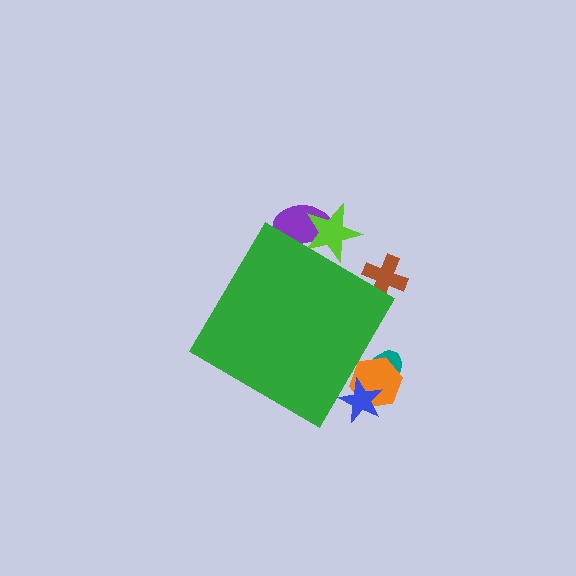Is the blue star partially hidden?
Yes, the blue star is partially hidden behind the green diamond.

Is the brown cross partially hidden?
Yes, the brown cross is partially hidden behind the green diamond.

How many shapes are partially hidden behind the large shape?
6 shapes are partially hidden.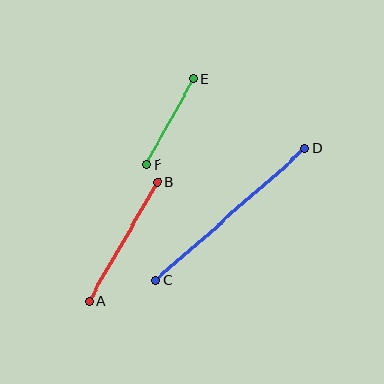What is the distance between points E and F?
The distance is approximately 98 pixels.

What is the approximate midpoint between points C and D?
The midpoint is at approximately (231, 214) pixels.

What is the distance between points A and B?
The distance is approximately 137 pixels.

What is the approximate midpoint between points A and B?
The midpoint is at approximately (123, 242) pixels.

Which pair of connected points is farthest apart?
Points C and D are farthest apart.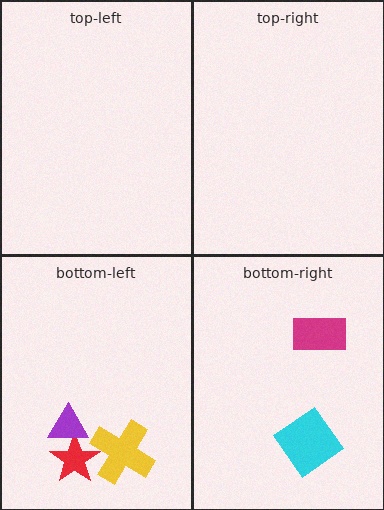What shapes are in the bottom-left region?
The red star, the purple triangle, the yellow cross.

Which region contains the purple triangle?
The bottom-left region.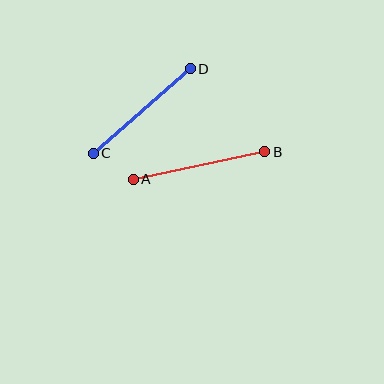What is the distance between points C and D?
The distance is approximately 129 pixels.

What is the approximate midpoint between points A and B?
The midpoint is at approximately (199, 166) pixels.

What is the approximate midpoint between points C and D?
The midpoint is at approximately (142, 111) pixels.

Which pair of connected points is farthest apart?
Points A and B are farthest apart.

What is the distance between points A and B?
The distance is approximately 135 pixels.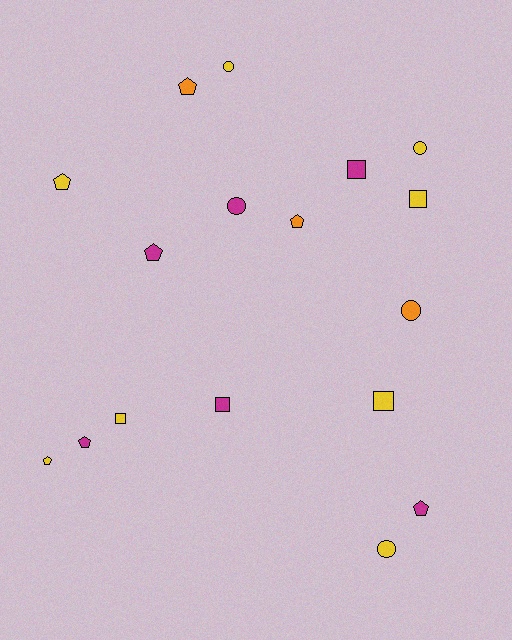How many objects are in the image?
There are 17 objects.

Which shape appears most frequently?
Pentagon, with 7 objects.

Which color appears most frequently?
Yellow, with 8 objects.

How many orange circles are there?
There is 1 orange circle.